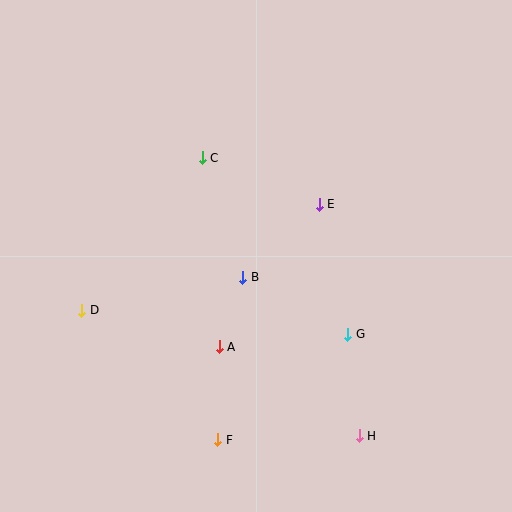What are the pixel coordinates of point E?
Point E is at (319, 204).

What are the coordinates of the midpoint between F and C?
The midpoint between F and C is at (210, 299).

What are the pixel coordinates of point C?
Point C is at (202, 158).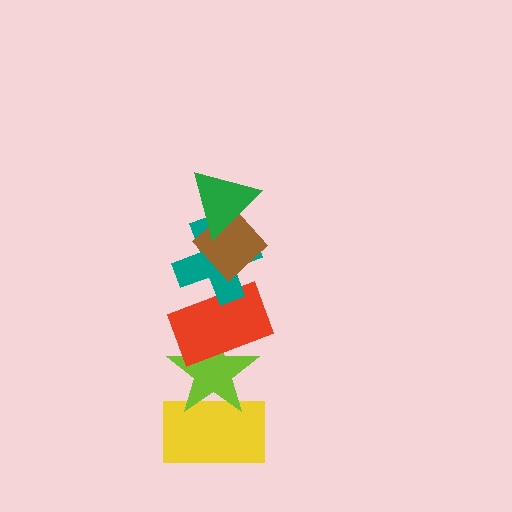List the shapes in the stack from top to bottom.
From top to bottom: the green triangle, the brown diamond, the teal cross, the red rectangle, the lime star, the yellow rectangle.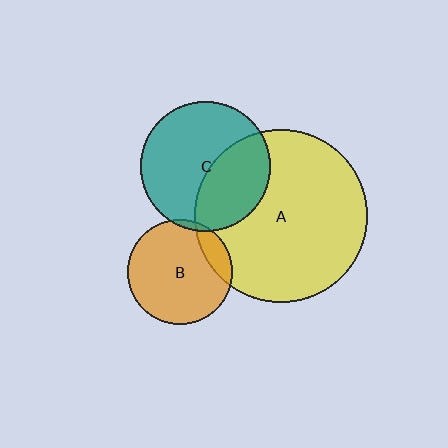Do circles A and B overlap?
Yes.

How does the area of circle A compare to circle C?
Approximately 1.8 times.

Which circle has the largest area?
Circle A (yellow).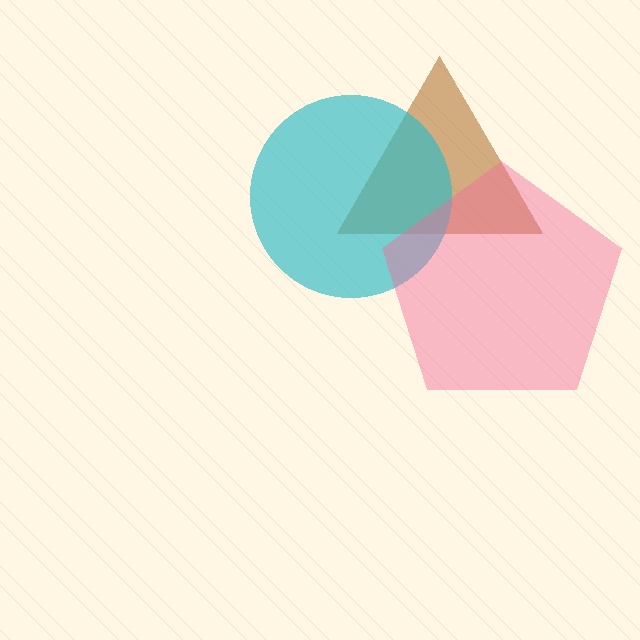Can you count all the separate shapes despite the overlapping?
Yes, there are 3 separate shapes.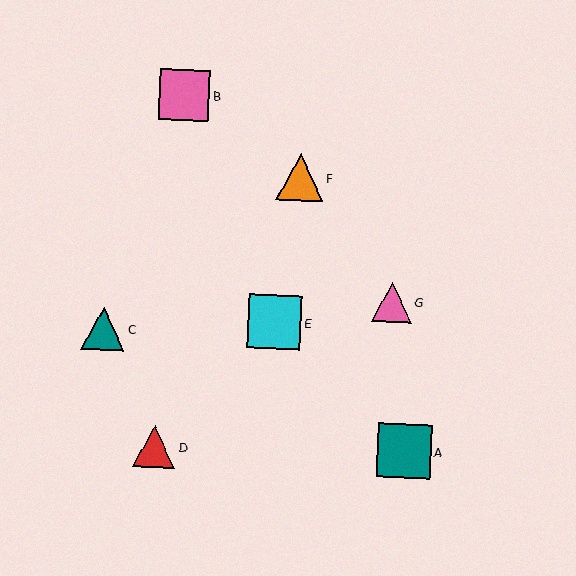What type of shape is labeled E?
Shape E is a cyan square.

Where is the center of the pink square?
The center of the pink square is at (185, 95).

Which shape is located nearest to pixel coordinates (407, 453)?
The teal square (labeled A) at (404, 451) is nearest to that location.